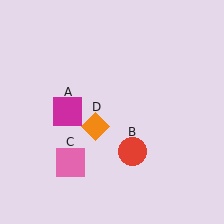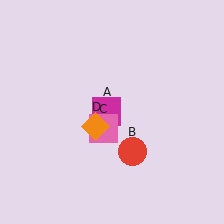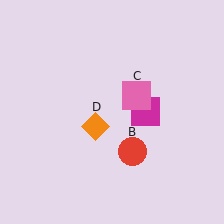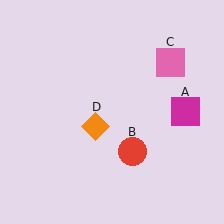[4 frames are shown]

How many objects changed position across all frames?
2 objects changed position: magenta square (object A), pink square (object C).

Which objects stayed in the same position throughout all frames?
Red circle (object B) and orange diamond (object D) remained stationary.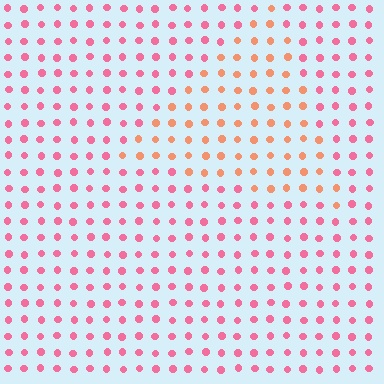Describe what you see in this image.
The image is filled with small pink elements in a uniform arrangement. A triangle-shaped region is visible where the elements are tinted to a slightly different hue, forming a subtle color boundary.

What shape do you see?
I see a triangle.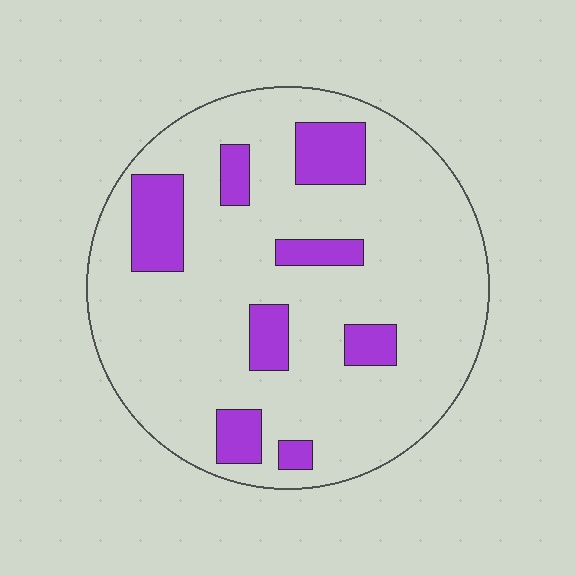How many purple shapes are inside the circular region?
8.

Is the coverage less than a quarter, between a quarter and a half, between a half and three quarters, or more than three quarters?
Less than a quarter.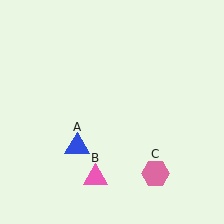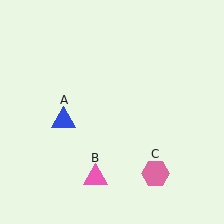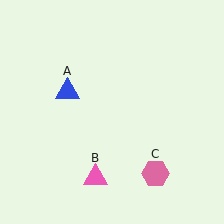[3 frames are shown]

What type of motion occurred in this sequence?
The blue triangle (object A) rotated clockwise around the center of the scene.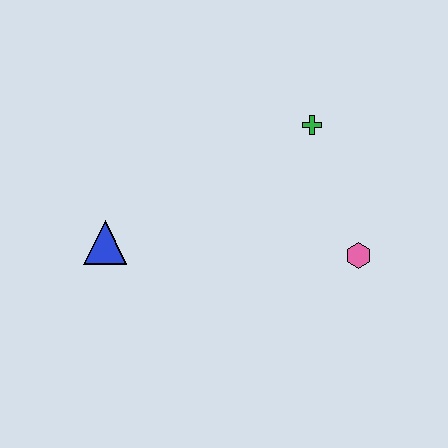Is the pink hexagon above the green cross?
No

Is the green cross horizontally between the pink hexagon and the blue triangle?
Yes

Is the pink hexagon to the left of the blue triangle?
No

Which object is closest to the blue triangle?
The green cross is closest to the blue triangle.